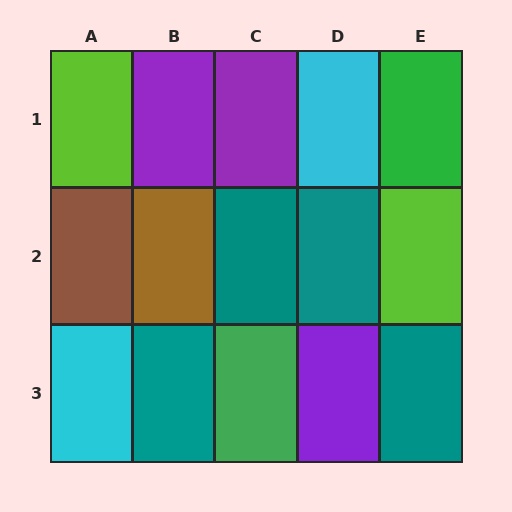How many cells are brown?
2 cells are brown.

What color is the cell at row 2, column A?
Brown.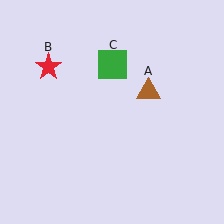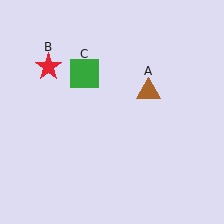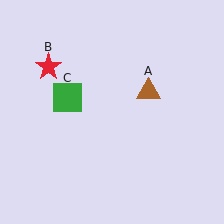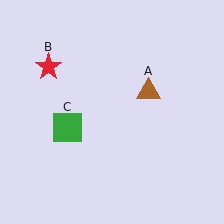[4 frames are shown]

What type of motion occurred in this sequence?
The green square (object C) rotated counterclockwise around the center of the scene.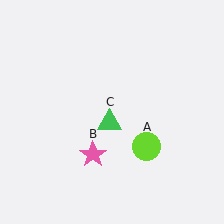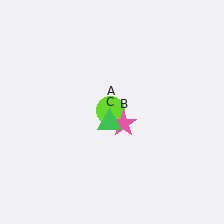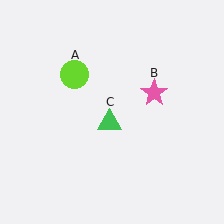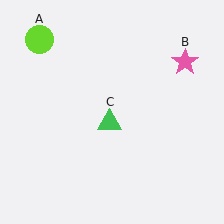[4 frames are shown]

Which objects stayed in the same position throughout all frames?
Green triangle (object C) remained stationary.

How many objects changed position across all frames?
2 objects changed position: lime circle (object A), pink star (object B).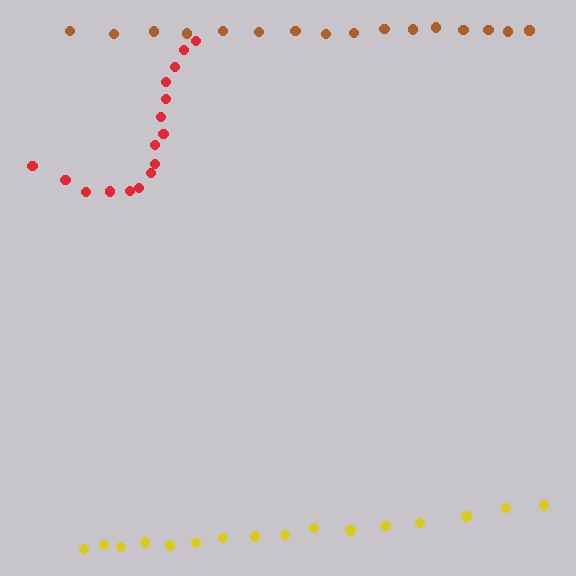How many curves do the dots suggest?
There are 3 distinct paths.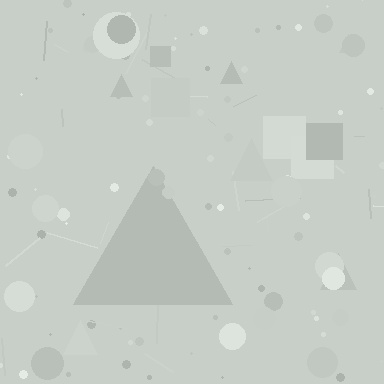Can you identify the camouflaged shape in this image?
The camouflaged shape is a triangle.